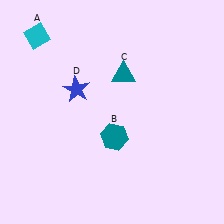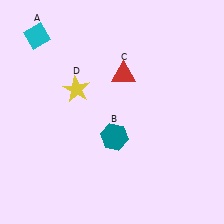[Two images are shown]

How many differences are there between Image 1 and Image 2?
There are 2 differences between the two images.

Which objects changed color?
C changed from teal to red. D changed from blue to yellow.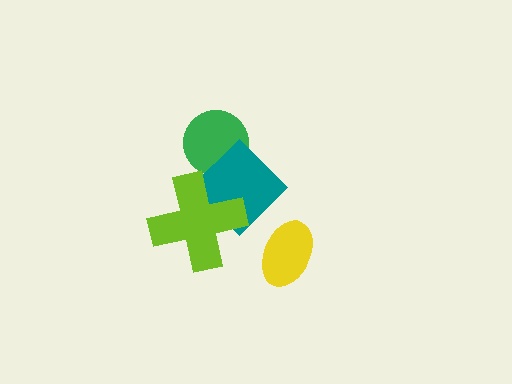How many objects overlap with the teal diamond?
2 objects overlap with the teal diamond.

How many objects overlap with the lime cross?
1 object overlaps with the lime cross.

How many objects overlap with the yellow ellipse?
0 objects overlap with the yellow ellipse.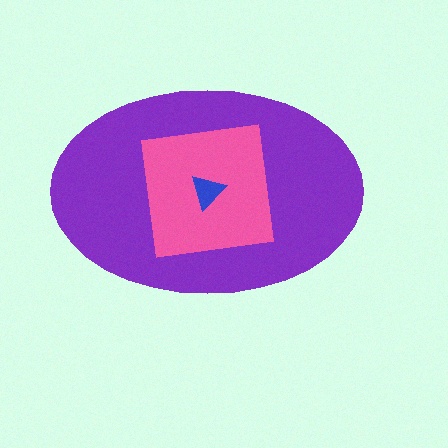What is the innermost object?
The blue triangle.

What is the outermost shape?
The purple ellipse.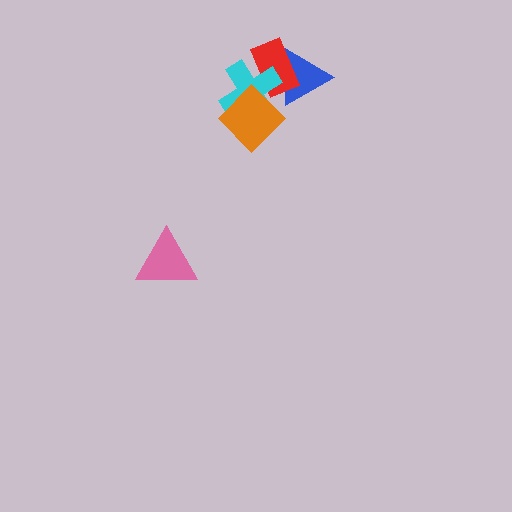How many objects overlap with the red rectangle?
2 objects overlap with the red rectangle.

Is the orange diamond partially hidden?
No, no other shape covers it.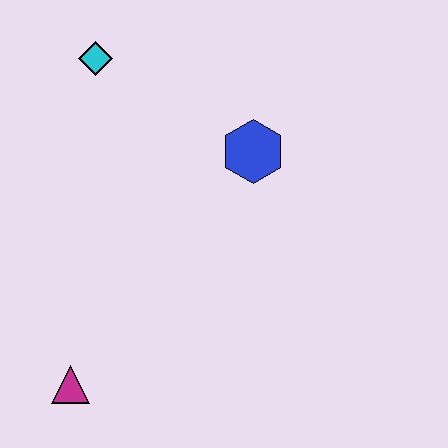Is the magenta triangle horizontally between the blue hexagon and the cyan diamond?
No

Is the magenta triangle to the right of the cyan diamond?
No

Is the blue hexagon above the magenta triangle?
Yes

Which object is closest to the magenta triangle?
The blue hexagon is closest to the magenta triangle.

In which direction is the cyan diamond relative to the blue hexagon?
The cyan diamond is to the left of the blue hexagon.